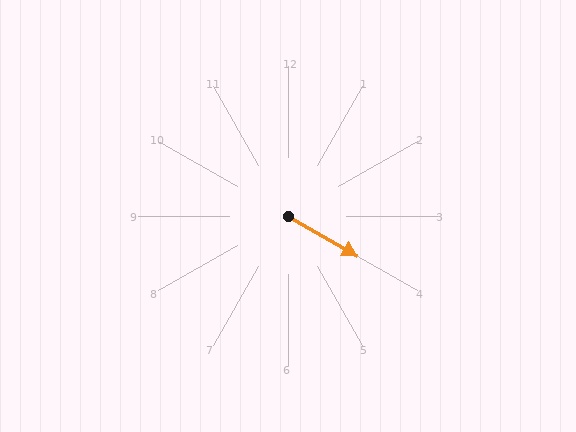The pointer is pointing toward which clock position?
Roughly 4 o'clock.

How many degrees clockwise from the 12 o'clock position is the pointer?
Approximately 120 degrees.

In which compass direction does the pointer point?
Southeast.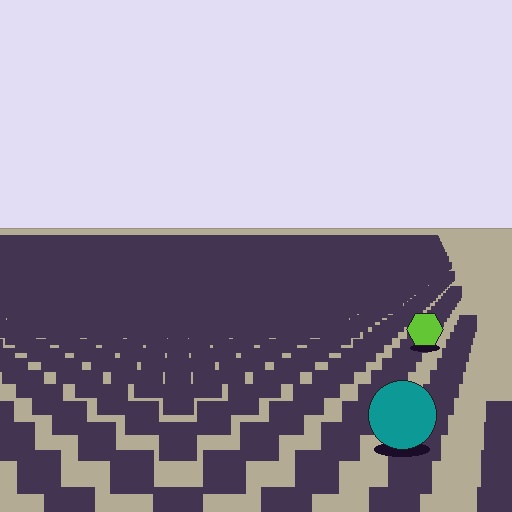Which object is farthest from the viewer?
The lime hexagon is farthest from the viewer. It appears smaller and the ground texture around it is denser.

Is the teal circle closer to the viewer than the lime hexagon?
Yes. The teal circle is closer — you can tell from the texture gradient: the ground texture is coarser near it.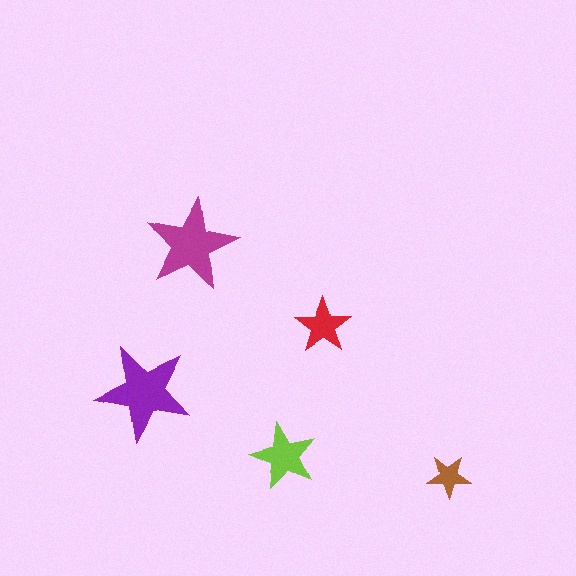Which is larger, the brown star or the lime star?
The lime one.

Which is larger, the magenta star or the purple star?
The purple one.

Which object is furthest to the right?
The brown star is rightmost.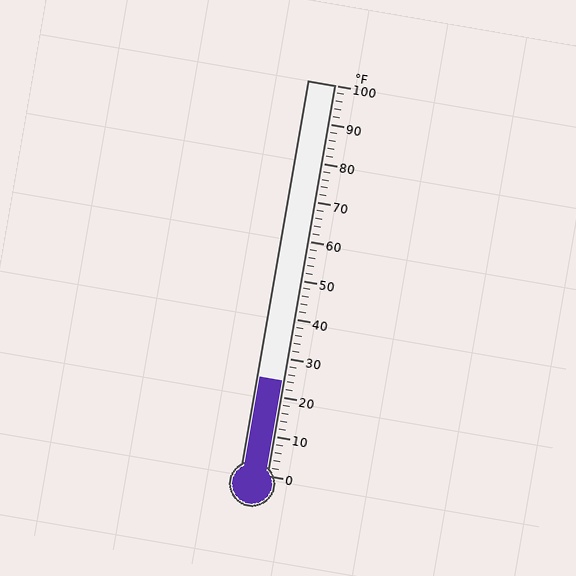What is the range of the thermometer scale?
The thermometer scale ranges from 0°F to 100°F.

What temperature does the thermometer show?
The thermometer shows approximately 24°F.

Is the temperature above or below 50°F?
The temperature is below 50°F.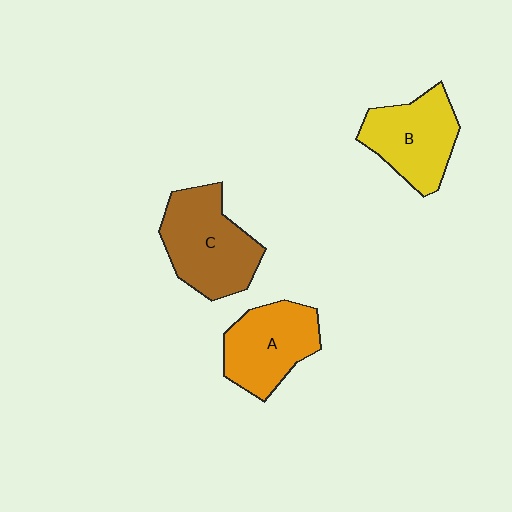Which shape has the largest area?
Shape C (brown).